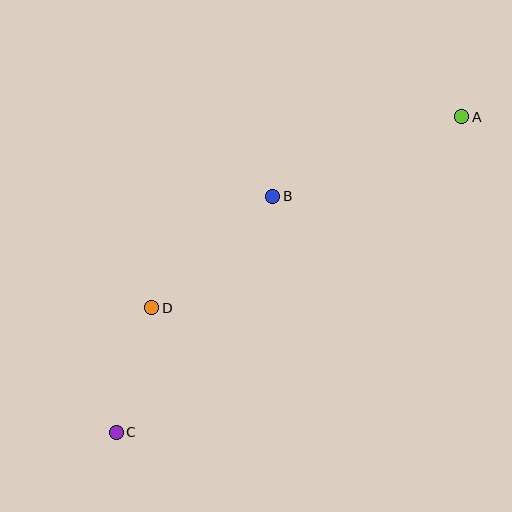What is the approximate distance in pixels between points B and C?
The distance between B and C is approximately 283 pixels.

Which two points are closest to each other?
Points C and D are closest to each other.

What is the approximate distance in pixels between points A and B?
The distance between A and B is approximately 205 pixels.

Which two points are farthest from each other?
Points A and C are farthest from each other.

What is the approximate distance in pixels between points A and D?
The distance between A and D is approximately 365 pixels.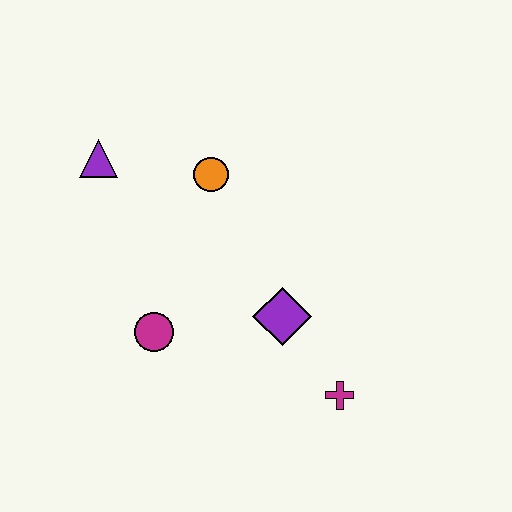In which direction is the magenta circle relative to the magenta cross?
The magenta circle is to the left of the magenta cross.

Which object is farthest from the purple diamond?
The purple triangle is farthest from the purple diamond.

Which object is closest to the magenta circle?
The purple diamond is closest to the magenta circle.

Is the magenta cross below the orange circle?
Yes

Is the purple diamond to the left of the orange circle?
No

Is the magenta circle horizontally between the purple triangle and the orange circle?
Yes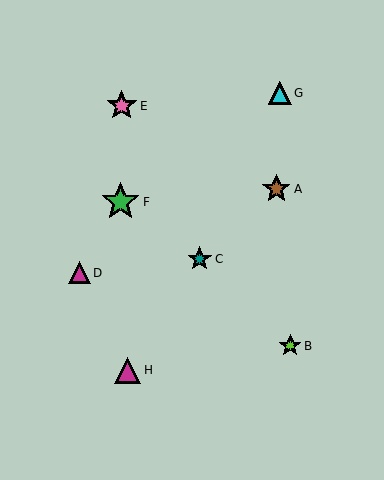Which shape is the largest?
The green star (labeled F) is the largest.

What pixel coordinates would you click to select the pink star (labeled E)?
Click at (122, 106) to select the pink star E.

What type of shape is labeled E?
Shape E is a pink star.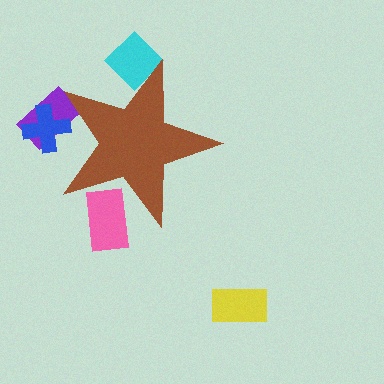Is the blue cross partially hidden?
Yes, the blue cross is partially hidden behind the brown star.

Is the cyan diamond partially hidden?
Yes, the cyan diamond is partially hidden behind the brown star.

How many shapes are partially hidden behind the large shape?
4 shapes are partially hidden.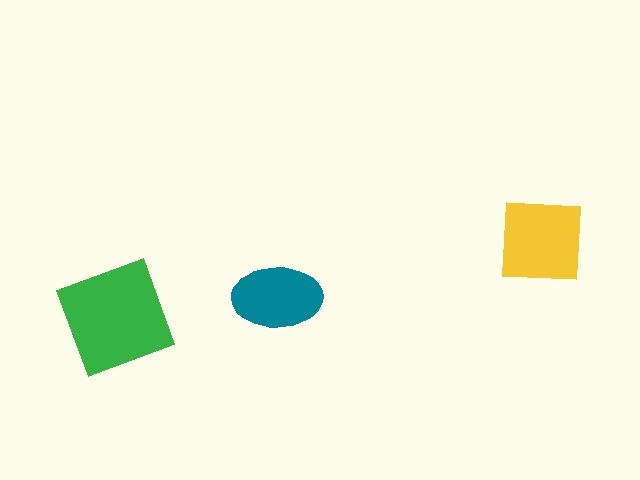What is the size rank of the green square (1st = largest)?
1st.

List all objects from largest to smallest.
The green square, the yellow square, the teal ellipse.